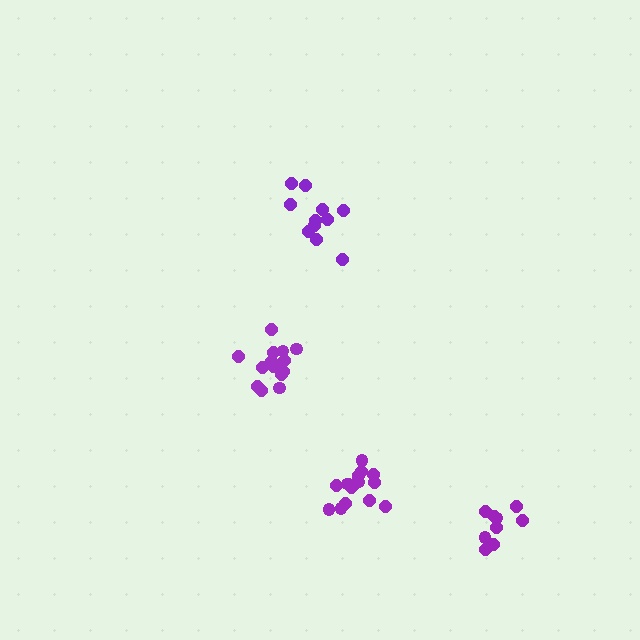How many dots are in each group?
Group 1: 16 dots, Group 2: 15 dots, Group 3: 10 dots, Group 4: 11 dots (52 total).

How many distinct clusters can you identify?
There are 4 distinct clusters.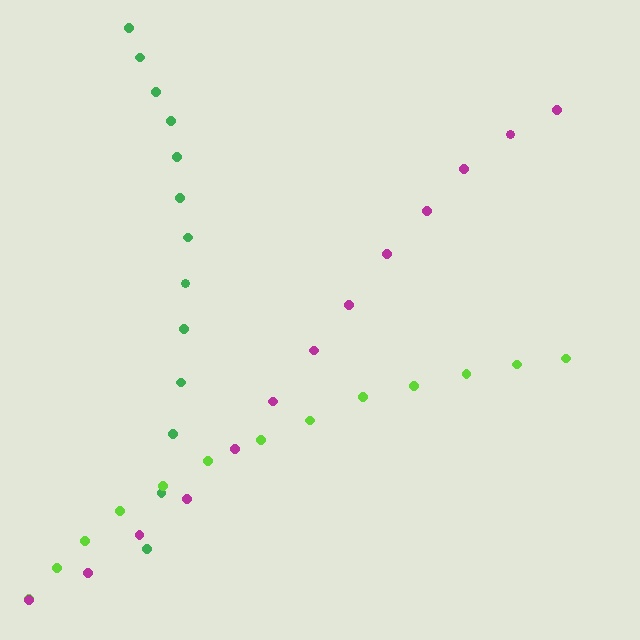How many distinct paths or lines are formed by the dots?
There are 3 distinct paths.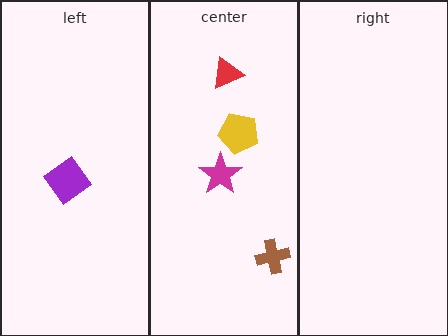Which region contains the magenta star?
The center region.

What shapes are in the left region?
The purple diamond.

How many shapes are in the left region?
1.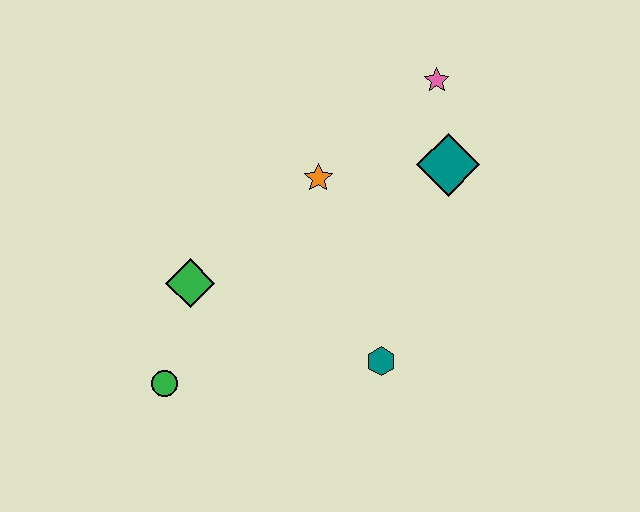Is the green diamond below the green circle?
No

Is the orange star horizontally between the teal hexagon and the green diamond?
Yes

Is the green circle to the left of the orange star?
Yes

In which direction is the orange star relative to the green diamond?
The orange star is to the right of the green diamond.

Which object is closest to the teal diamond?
The pink star is closest to the teal diamond.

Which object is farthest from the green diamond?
The pink star is farthest from the green diamond.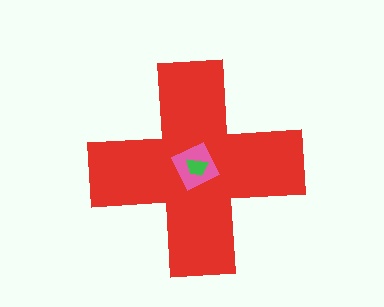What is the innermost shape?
The green trapezoid.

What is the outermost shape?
The red cross.